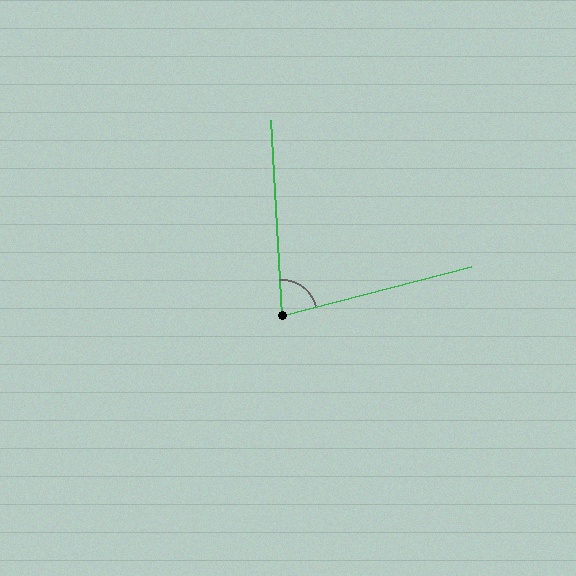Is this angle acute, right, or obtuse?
It is acute.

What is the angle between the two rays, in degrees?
Approximately 78 degrees.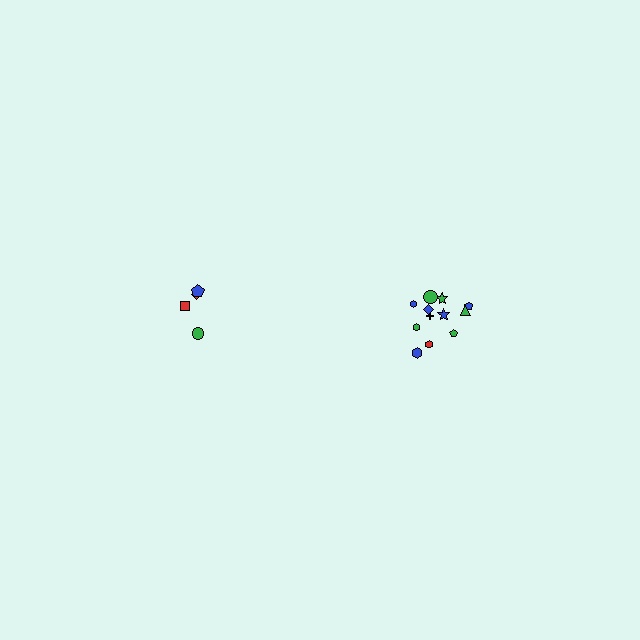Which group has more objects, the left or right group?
The right group.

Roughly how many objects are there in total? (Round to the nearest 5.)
Roughly 15 objects in total.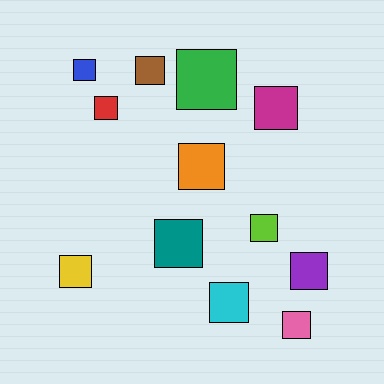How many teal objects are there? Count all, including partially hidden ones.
There is 1 teal object.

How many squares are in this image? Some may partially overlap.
There are 12 squares.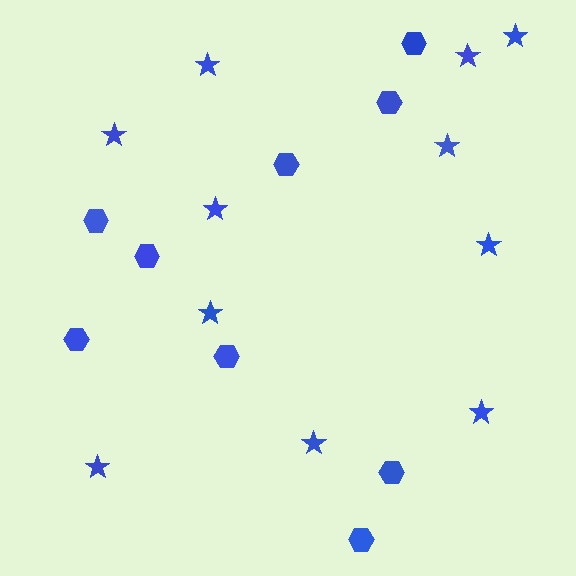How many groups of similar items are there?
There are 2 groups: one group of stars (11) and one group of hexagons (9).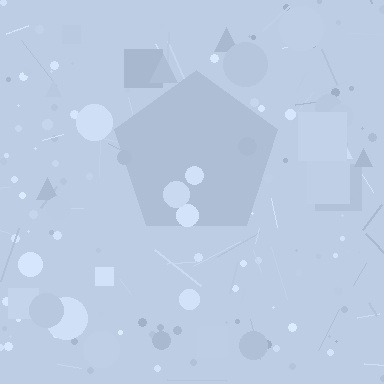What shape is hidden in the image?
A pentagon is hidden in the image.